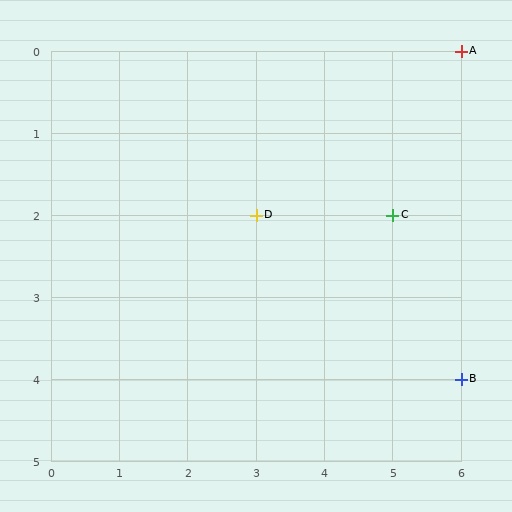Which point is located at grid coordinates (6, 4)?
Point B is at (6, 4).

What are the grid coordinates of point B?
Point B is at grid coordinates (6, 4).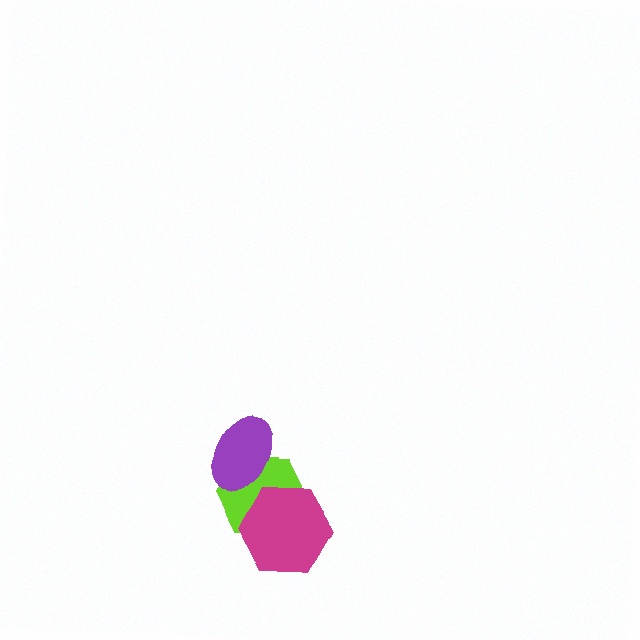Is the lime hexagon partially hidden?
Yes, it is partially covered by another shape.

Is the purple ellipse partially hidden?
No, no other shape covers it.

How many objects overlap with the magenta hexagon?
1 object overlaps with the magenta hexagon.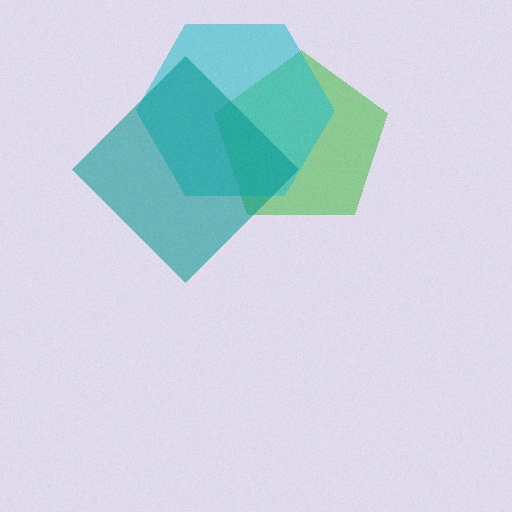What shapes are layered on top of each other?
The layered shapes are: a green pentagon, a cyan hexagon, a teal diamond.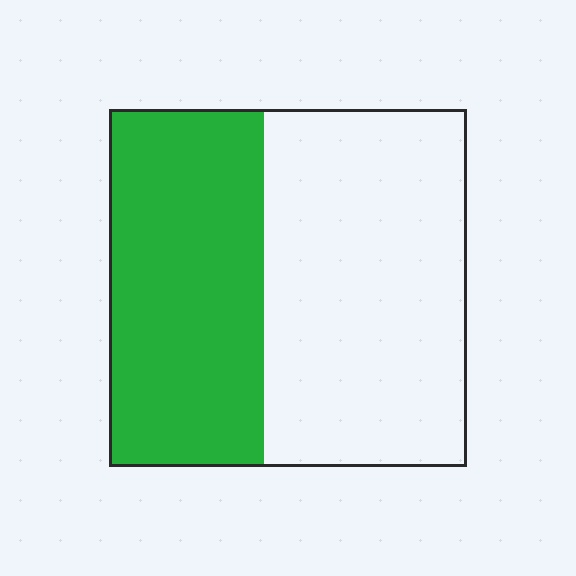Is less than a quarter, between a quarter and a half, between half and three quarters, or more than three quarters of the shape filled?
Between a quarter and a half.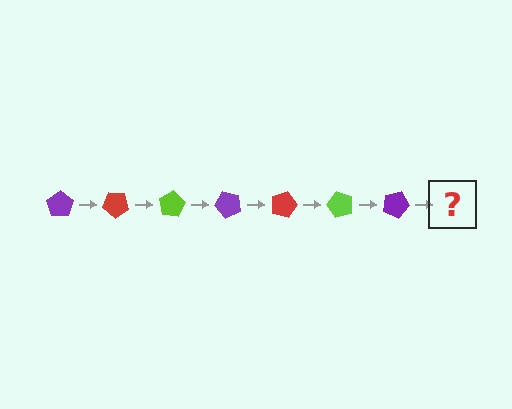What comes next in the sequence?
The next element should be a red pentagon, rotated 280 degrees from the start.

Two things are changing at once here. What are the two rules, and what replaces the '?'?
The two rules are that it rotates 40 degrees each step and the color cycles through purple, red, and lime. The '?' should be a red pentagon, rotated 280 degrees from the start.